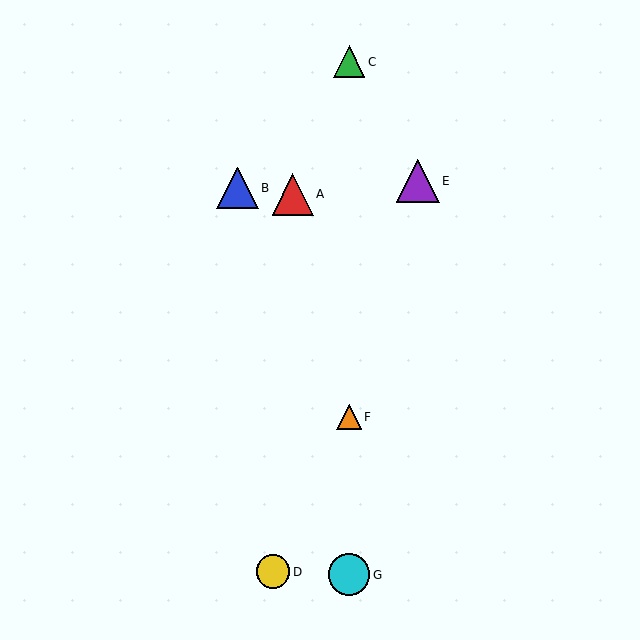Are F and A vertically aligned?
No, F is at x≈349 and A is at x≈293.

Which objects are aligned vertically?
Objects C, F, G are aligned vertically.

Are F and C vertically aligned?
Yes, both are at x≈349.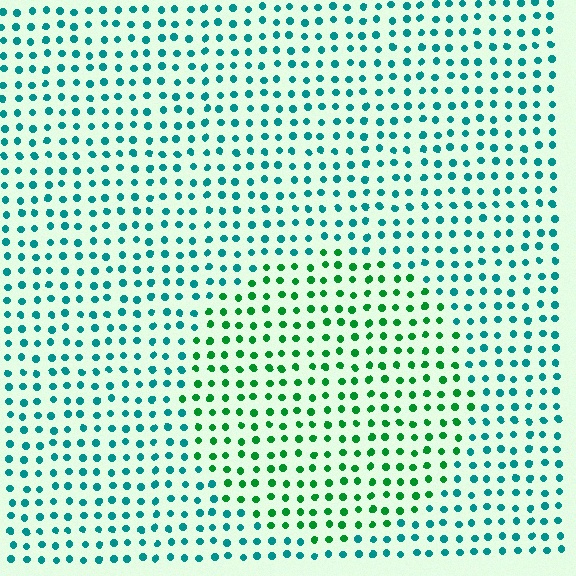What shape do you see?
I see a circle.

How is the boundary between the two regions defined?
The boundary is defined purely by a slight shift in hue (about 42 degrees). Spacing, size, and orientation are identical on both sides.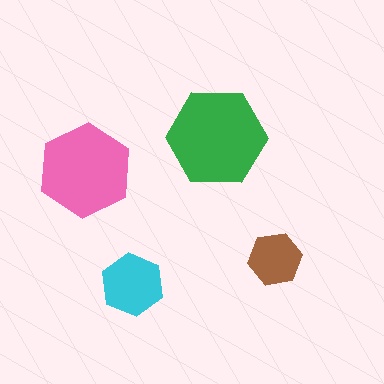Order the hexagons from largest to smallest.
the green one, the pink one, the cyan one, the brown one.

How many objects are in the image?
There are 4 objects in the image.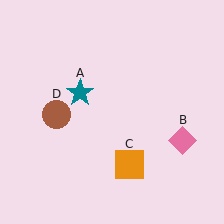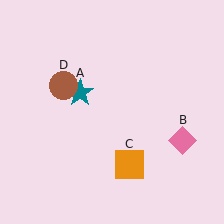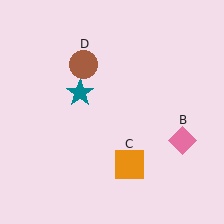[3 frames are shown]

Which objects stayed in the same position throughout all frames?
Teal star (object A) and pink diamond (object B) and orange square (object C) remained stationary.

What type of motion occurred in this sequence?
The brown circle (object D) rotated clockwise around the center of the scene.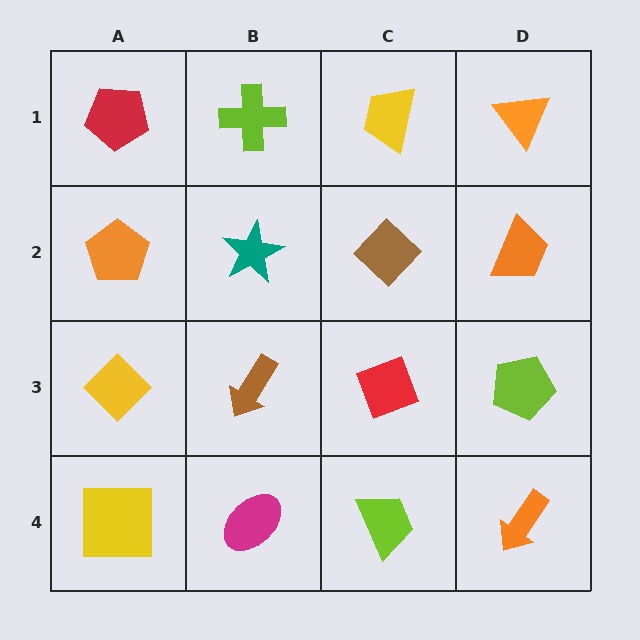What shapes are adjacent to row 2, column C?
A yellow trapezoid (row 1, column C), a red diamond (row 3, column C), a teal star (row 2, column B), an orange trapezoid (row 2, column D).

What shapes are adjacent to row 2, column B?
A lime cross (row 1, column B), a brown arrow (row 3, column B), an orange pentagon (row 2, column A), a brown diamond (row 2, column C).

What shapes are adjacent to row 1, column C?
A brown diamond (row 2, column C), a lime cross (row 1, column B), an orange triangle (row 1, column D).